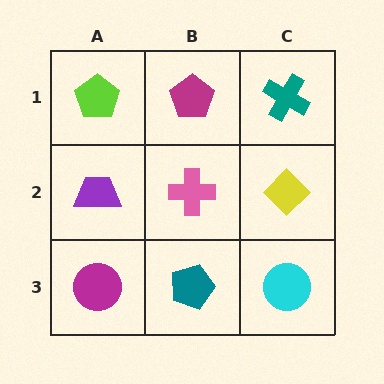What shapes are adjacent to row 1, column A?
A purple trapezoid (row 2, column A), a magenta pentagon (row 1, column B).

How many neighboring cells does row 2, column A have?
3.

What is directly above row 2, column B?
A magenta pentagon.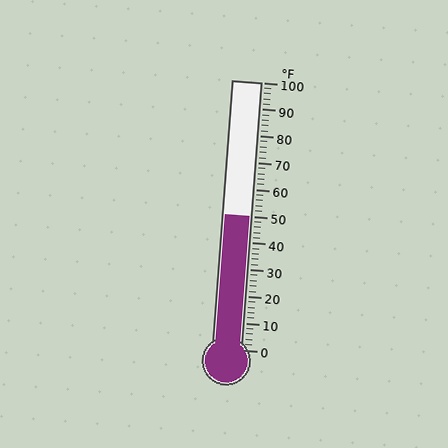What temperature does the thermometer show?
The thermometer shows approximately 50°F.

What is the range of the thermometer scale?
The thermometer scale ranges from 0°F to 100°F.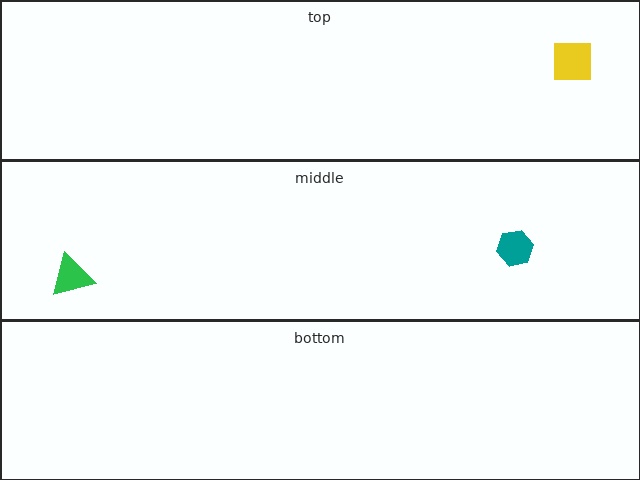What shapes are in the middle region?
The teal hexagon, the green triangle.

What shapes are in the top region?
The yellow square.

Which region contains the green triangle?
The middle region.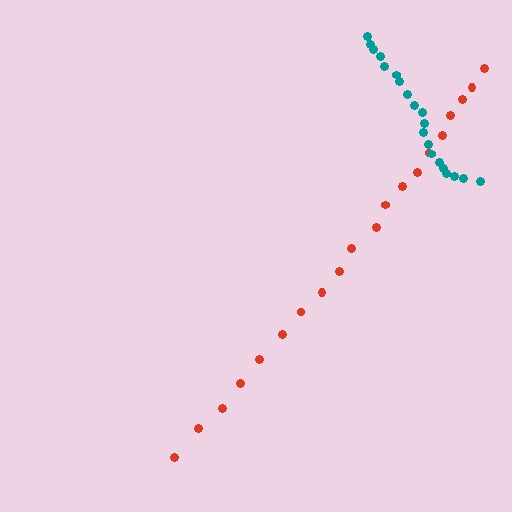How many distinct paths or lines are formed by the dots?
There are 2 distinct paths.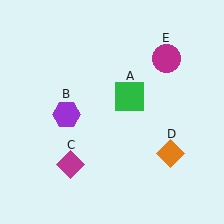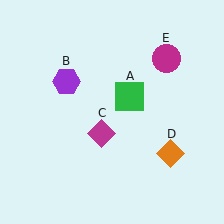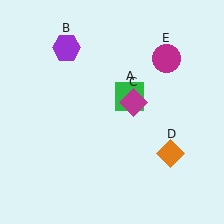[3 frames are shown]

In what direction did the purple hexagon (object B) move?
The purple hexagon (object B) moved up.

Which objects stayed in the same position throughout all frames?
Green square (object A) and orange diamond (object D) and magenta circle (object E) remained stationary.